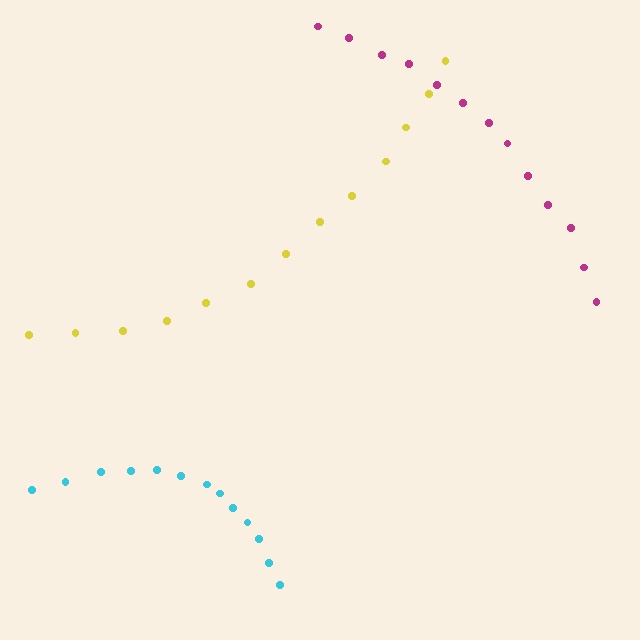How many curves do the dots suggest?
There are 3 distinct paths.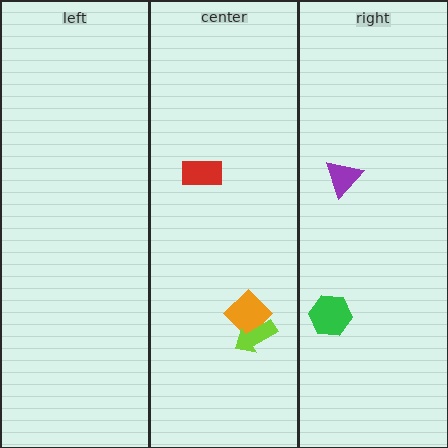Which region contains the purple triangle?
The right region.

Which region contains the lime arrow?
The center region.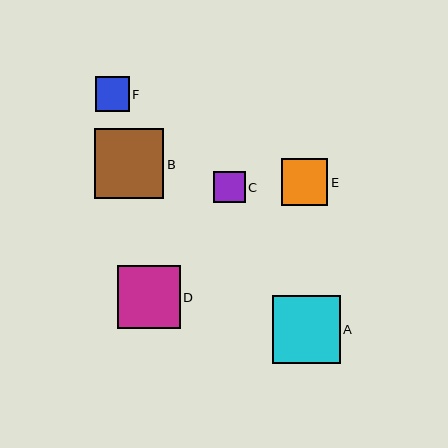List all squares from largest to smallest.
From largest to smallest: B, A, D, E, F, C.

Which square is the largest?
Square B is the largest with a size of approximately 69 pixels.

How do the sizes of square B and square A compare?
Square B and square A are approximately the same size.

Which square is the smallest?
Square C is the smallest with a size of approximately 31 pixels.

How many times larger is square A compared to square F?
Square A is approximately 2.0 times the size of square F.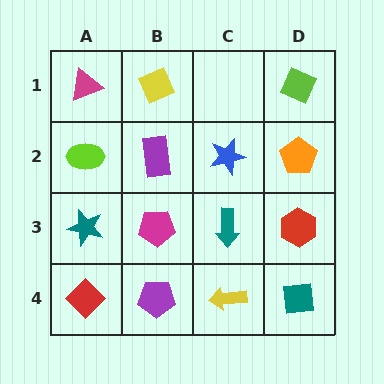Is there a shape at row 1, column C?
No, that cell is empty.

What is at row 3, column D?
A red hexagon.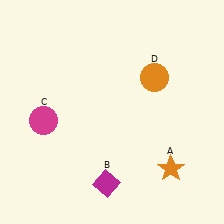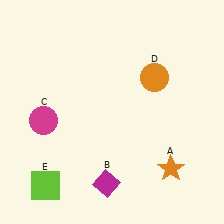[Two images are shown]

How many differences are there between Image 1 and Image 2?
There is 1 difference between the two images.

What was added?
A lime square (E) was added in Image 2.